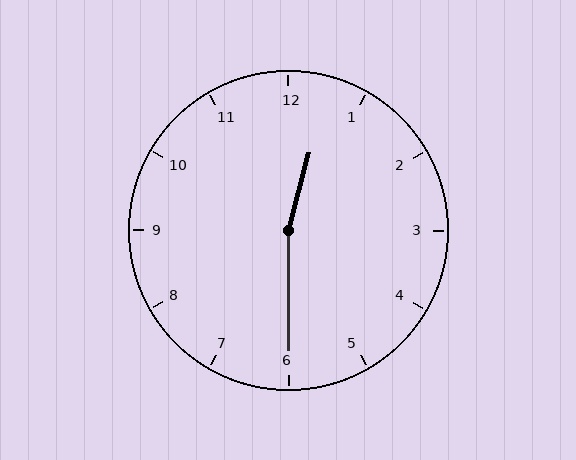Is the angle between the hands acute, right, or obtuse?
It is obtuse.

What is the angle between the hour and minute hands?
Approximately 165 degrees.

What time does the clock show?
12:30.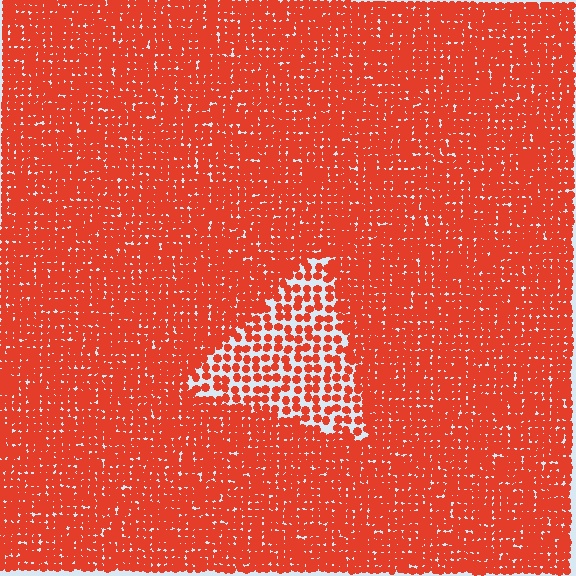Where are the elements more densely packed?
The elements are more densely packed outside the triangle boundary.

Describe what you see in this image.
The image contains small red elements arranged at two different densities. A triangle-shaped region is visible where the elements are less densely packed than the surrounding area.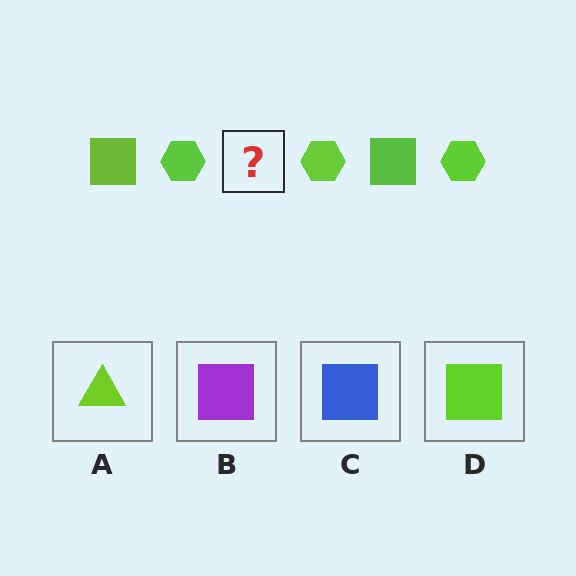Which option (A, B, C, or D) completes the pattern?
D.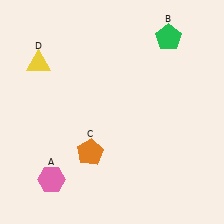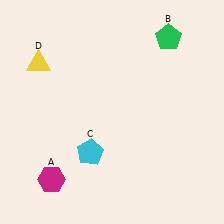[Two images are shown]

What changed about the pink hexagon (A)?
In Image 1, A is pink. In Image 2, it changed to magenta.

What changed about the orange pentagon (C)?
In Image 1, C is orange. In Image 2, it changed to cyan.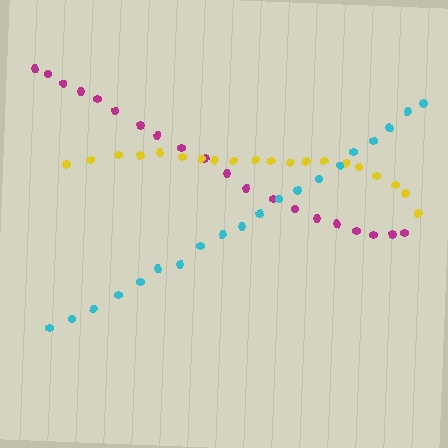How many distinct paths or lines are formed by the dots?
There are 3 distinct paths.